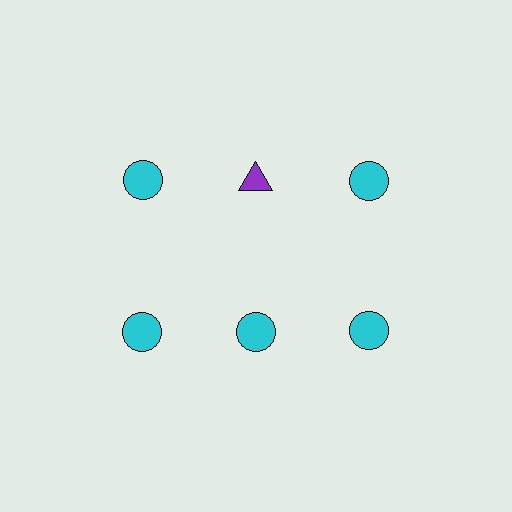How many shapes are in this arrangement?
There are 6 shapes arranged in a grid pattern.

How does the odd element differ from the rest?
It differs in both color (purple instead of cyan) and shape (triangle instead of circle).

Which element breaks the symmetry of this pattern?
The purple triangle in the top row, second from left column breaks the symmetry. All other shapes are cyan circles.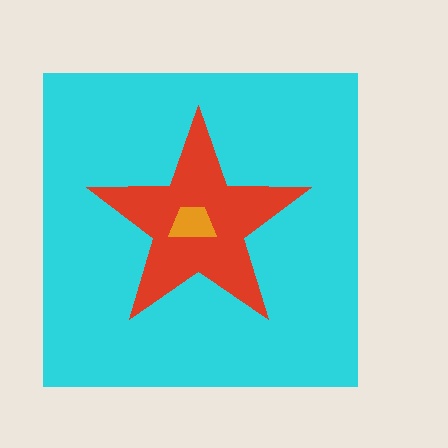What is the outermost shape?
The cyan square.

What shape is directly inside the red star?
The orange trapezoid.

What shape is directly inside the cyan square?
The red star.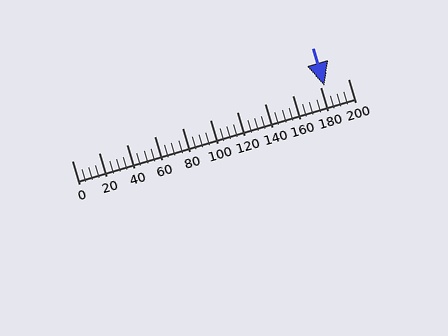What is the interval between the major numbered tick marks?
The major tick marks are spaced 20 units apart.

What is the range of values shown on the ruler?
The ruler shows values from 0 to 200.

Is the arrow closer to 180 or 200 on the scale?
The arrow is closer to 180.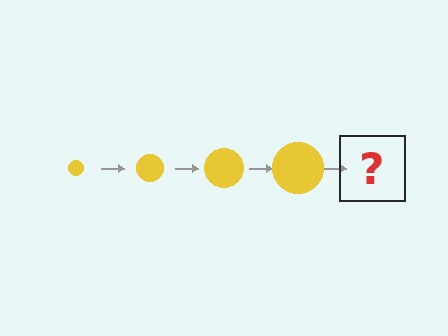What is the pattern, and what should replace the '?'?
The pattern is that the circle gets progressively larger each step. The '?' should be a yellow circle, larger than the previous one.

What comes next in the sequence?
The next element should be a yellow circle, larger than the previous one.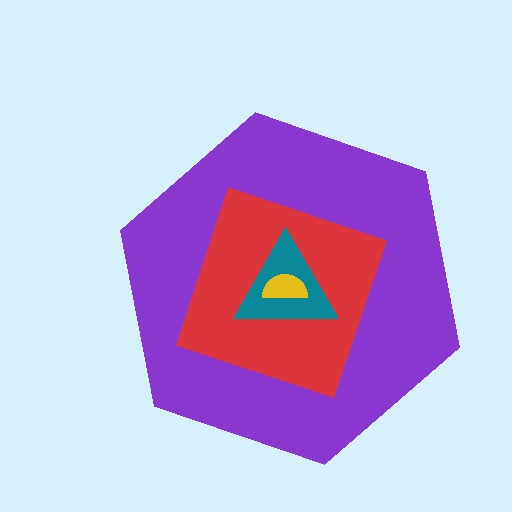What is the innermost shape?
The yellow semicircle.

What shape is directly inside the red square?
The teal triangle.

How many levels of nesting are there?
4.